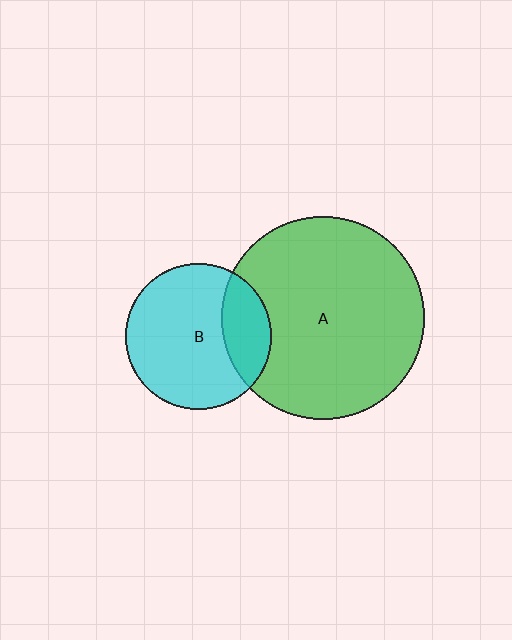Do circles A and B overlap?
Yes.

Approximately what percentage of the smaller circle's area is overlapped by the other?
Approximately 25%.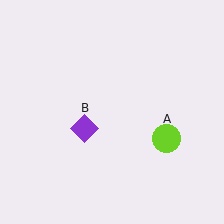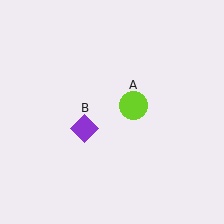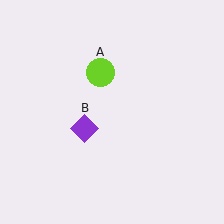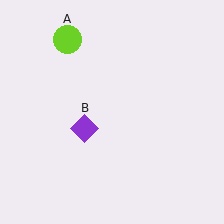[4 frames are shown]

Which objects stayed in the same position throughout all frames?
Purple diamond (object B) remained stationary.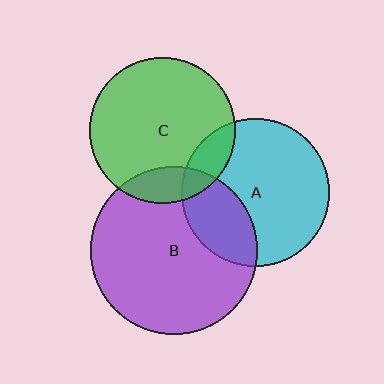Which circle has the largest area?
Circle B (purple).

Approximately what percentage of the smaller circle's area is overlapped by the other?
Approximately 15%.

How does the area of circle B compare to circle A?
Approximately 1.3 times.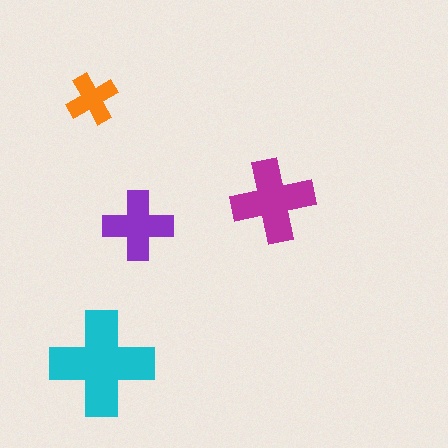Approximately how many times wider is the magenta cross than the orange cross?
About 1.5 times wider.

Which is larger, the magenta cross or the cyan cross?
The cyan one.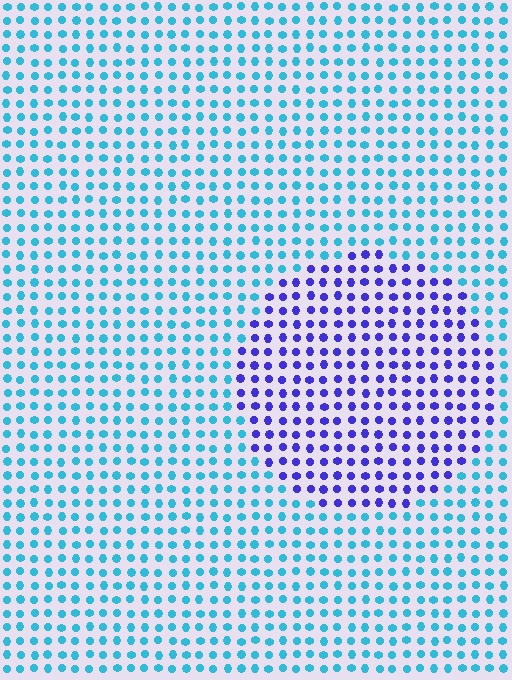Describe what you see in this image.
The image is filled with small cyan elements in a uniform arrangement. A circle-shaped region is visible where the elements are tinted to a slightly different hue, forming a subtle color boundary.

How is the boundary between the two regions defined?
The boundary is defined purely by a slight shift in hue (about 57 degrees). Spacing, size, and orientation are identical on both sides.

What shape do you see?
I see a circle.